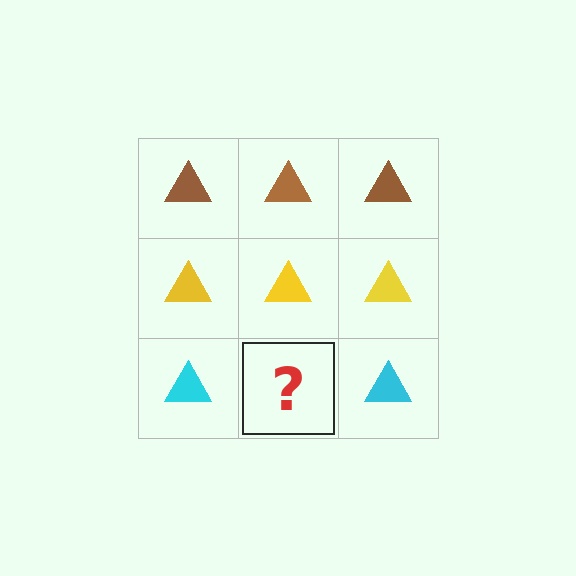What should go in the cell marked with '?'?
The missing cell should contain a cyan triangle.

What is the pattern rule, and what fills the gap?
The rule is that each row has a consistent color. The gap should be filled with a cyan triangle.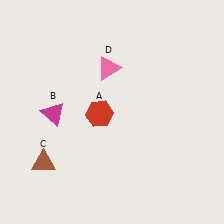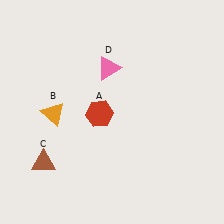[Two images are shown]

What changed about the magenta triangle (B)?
In Image 1, B is magenta. In Image 2, it changed to orange.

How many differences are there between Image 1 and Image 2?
There is 1 difference between the two images.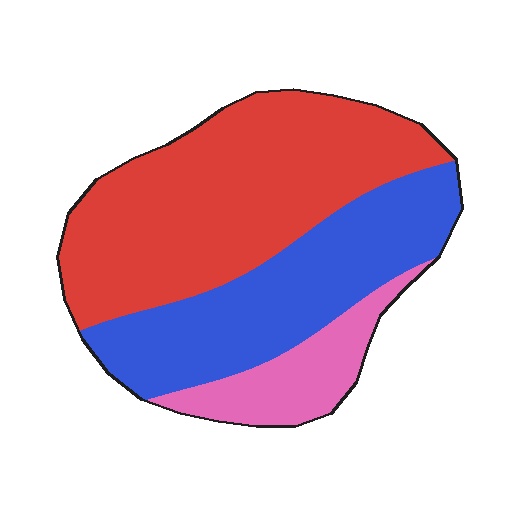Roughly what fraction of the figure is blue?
Blue takes up between a third and a half of the figure.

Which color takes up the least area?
Pink, at roughly 15%.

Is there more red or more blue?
Red.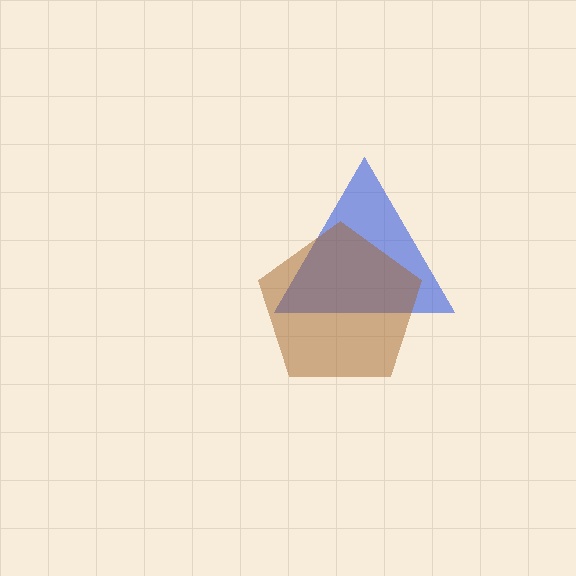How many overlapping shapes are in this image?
There are 2 overlapping shapes in the image.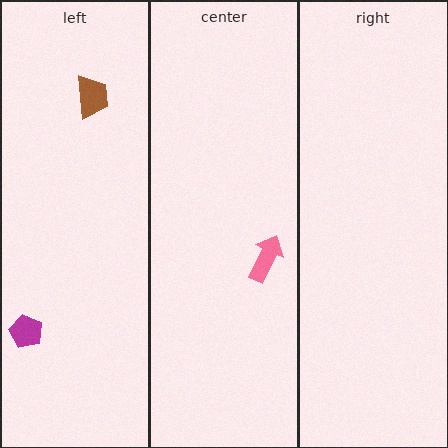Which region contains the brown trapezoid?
The left region.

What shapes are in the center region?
The pink arrow.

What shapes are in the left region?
The magenta pentagon, the brown trapezoid.